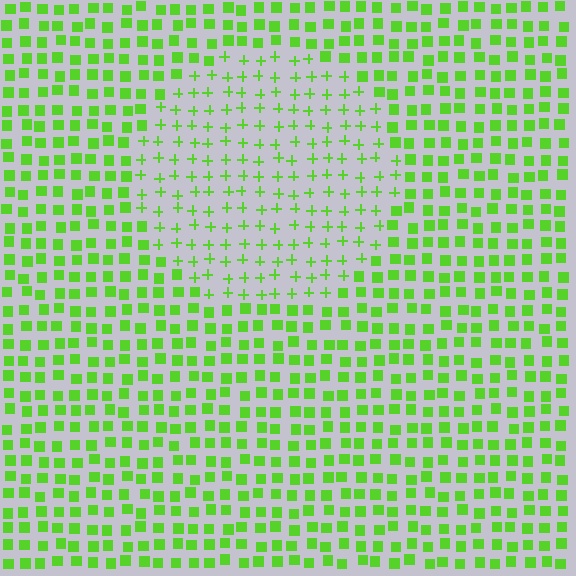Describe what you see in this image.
The image is filled with small lime elements arranged in a uniform grid. A circle-shaped region contains plus signs, while the surrounding area contains squares. The boundary is defined purely by the change in element shape.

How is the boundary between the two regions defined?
The boundary is defined by a change in element shape: plus signs inside vs. squares outside. All elements share the same color and spacing.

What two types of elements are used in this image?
The image uses plus signs inside the circle region and squares outside it.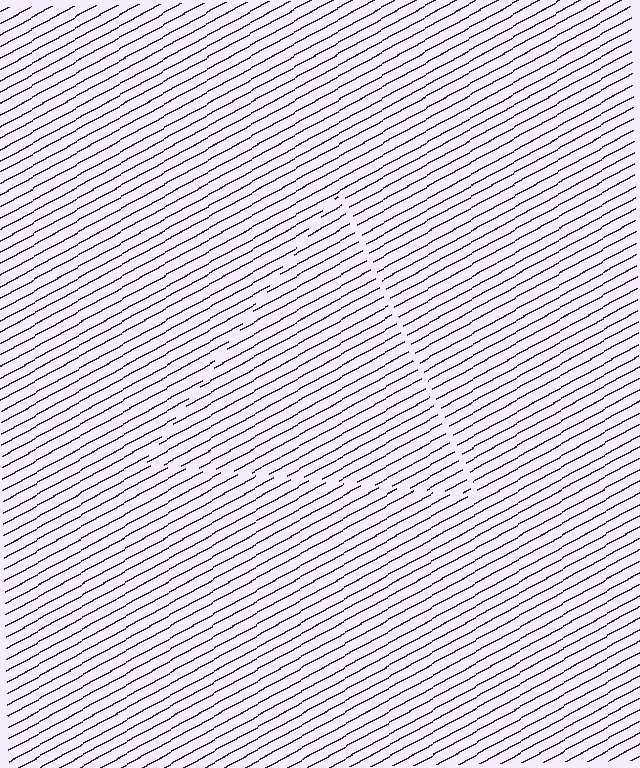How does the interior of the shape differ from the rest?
The interior of the shape contains the same grating, shifted by half a period — the contour is defined by the phase discontinuity where line-ends from the inner and outer gratings abut.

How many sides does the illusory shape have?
3 sides — the line-ends trace a triangle.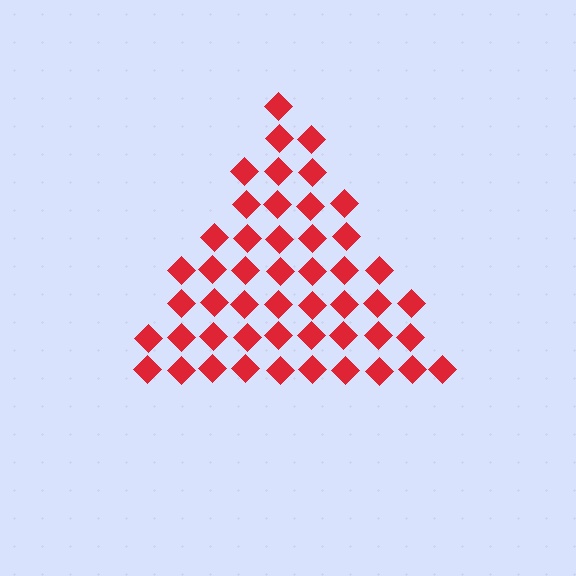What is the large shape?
The large shape is a triangle.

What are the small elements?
The small elements are diamonds.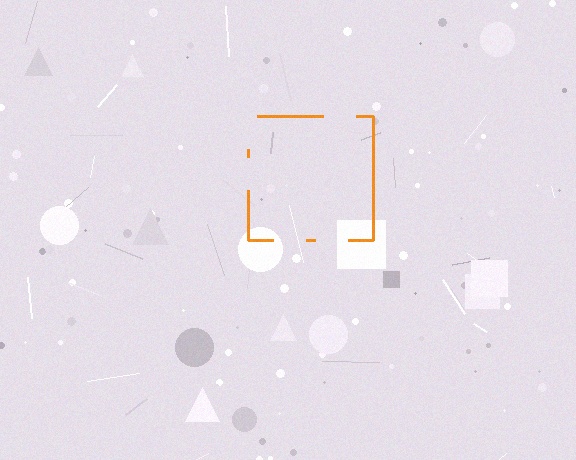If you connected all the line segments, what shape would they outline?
They would outline a square.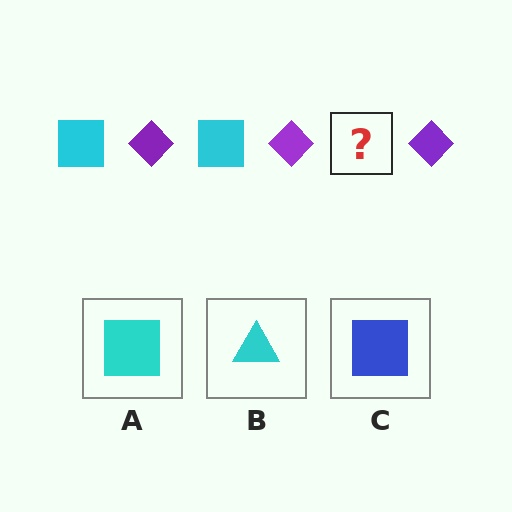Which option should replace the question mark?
Option A.